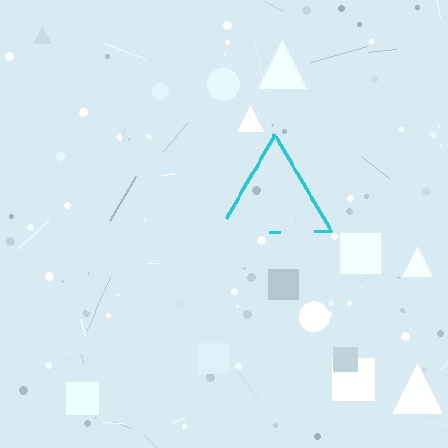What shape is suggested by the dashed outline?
The dashed outline suggests a triangle.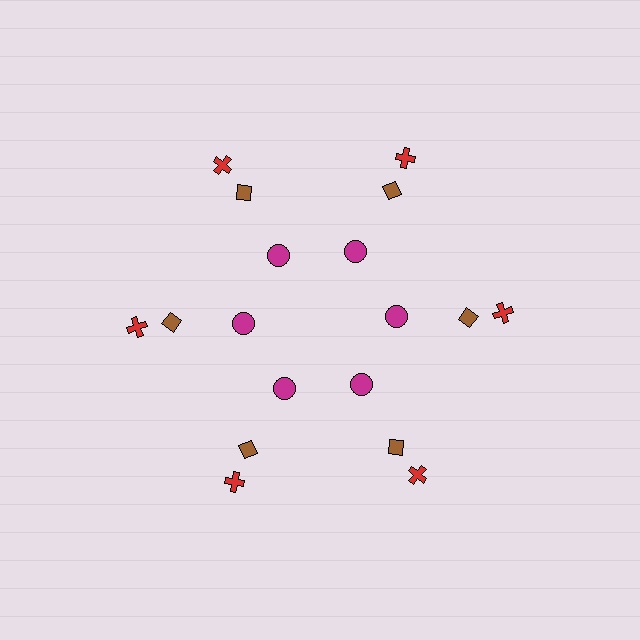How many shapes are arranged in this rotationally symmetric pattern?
There are 18 shapes, arranged in 6 groups of 3.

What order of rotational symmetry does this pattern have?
This pattern has 6-fold rotational symmetry.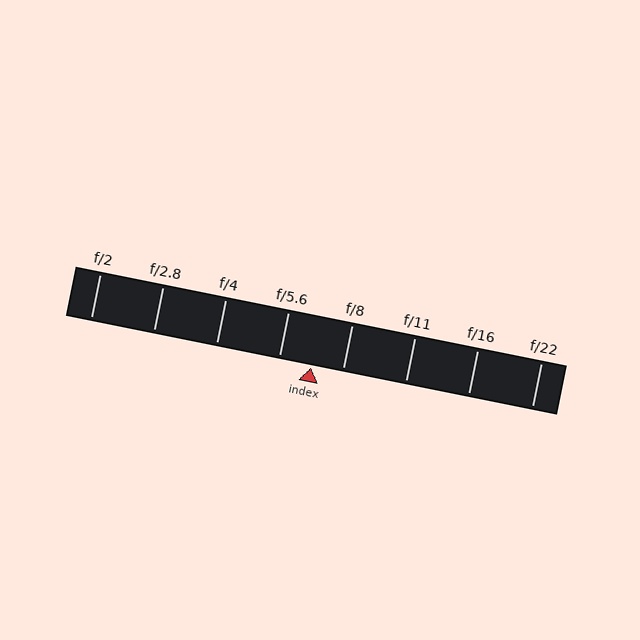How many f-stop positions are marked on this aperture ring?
There are 8 f-stop positions marked.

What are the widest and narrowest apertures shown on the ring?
The widest aperture shown is f/2 and the narrowest is f/22.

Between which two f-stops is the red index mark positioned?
The index mark is between f/5.6 and f/8.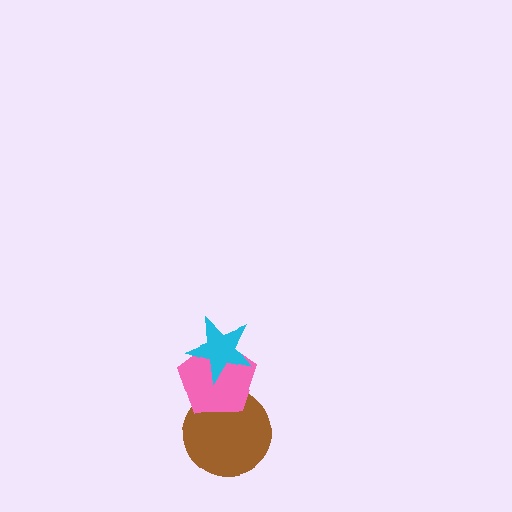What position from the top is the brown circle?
The brown circle is 3rd from the top.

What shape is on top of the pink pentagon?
The cyan star is on top of the pink pentagon.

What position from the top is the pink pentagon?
The pink pentagon is 2nd from the top.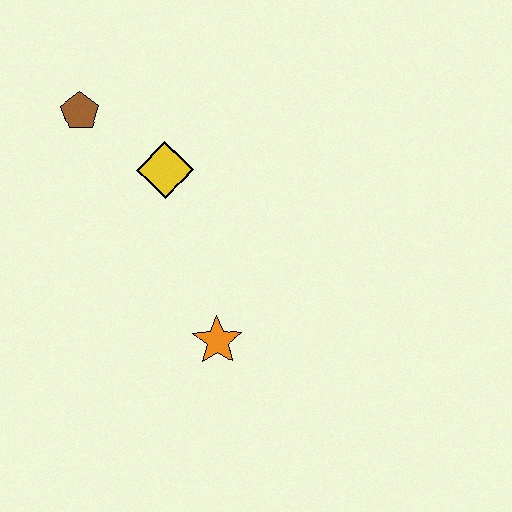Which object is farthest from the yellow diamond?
The orange star is farthest from the yellow diamond.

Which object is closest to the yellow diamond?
The brown pentagon is closest to the yellow diamond.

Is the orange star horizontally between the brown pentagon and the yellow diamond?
No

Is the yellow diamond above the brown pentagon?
No